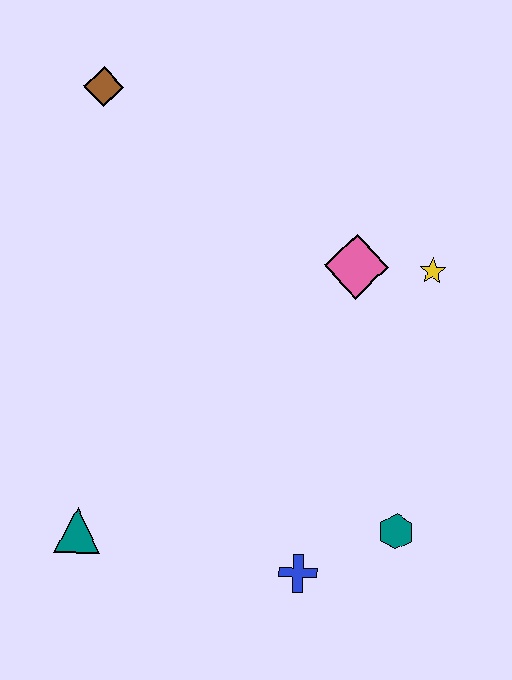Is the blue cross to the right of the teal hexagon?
No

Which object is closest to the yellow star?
The pink diamond is closest to the yellow star.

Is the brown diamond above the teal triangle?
Yes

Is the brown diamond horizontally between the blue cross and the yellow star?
No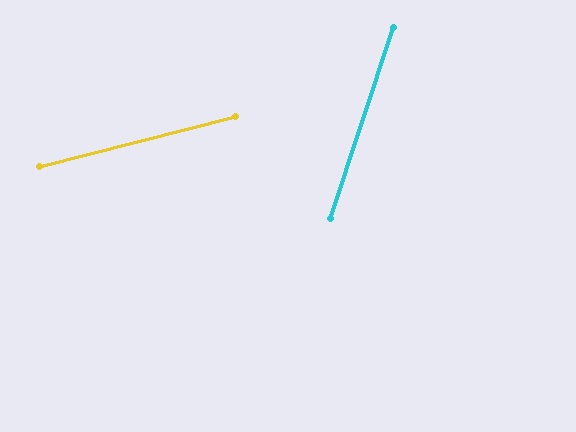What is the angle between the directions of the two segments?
Approximately 57 degrees.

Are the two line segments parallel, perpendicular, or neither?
Neither parallel nor perpendicular — they differ by about 57°.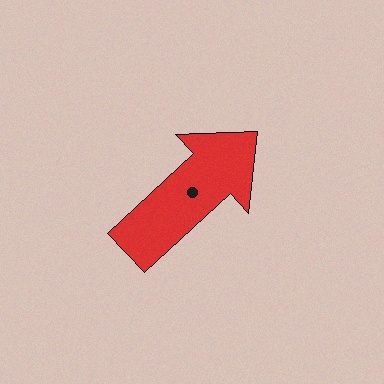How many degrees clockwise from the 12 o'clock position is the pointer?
Approximately 47 degrees.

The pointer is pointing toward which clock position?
Roughly 2 o'clock.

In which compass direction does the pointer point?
Northeast.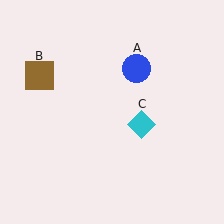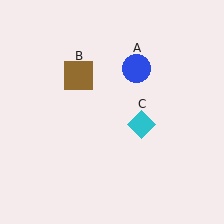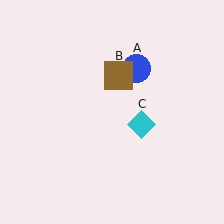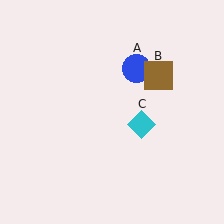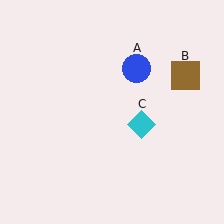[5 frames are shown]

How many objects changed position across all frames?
1 object changed position: brown square (object B).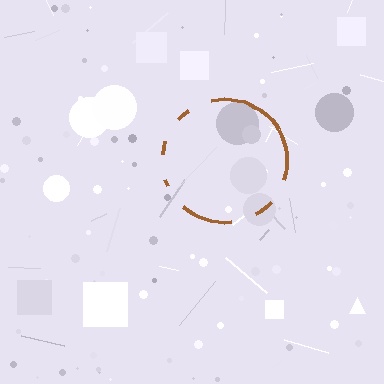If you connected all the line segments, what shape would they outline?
They would outline a circle.